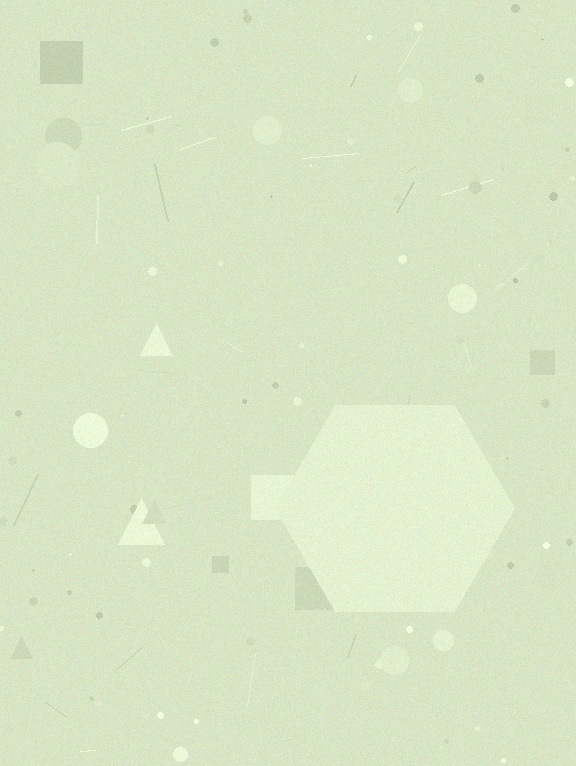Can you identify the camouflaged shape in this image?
The camouflaged shape is a hexagon.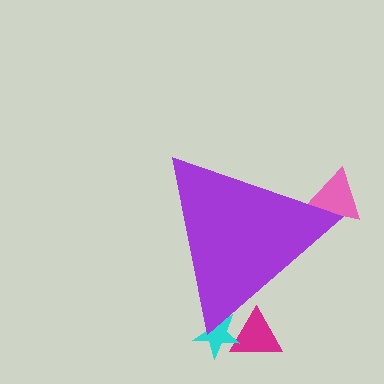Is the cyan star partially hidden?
Yes, the cyan star is partially hidden behind the purple triangle.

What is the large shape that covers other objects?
A purple triangle.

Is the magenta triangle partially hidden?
Yes, the magenta triangle is partially hidden behind the purple triangle.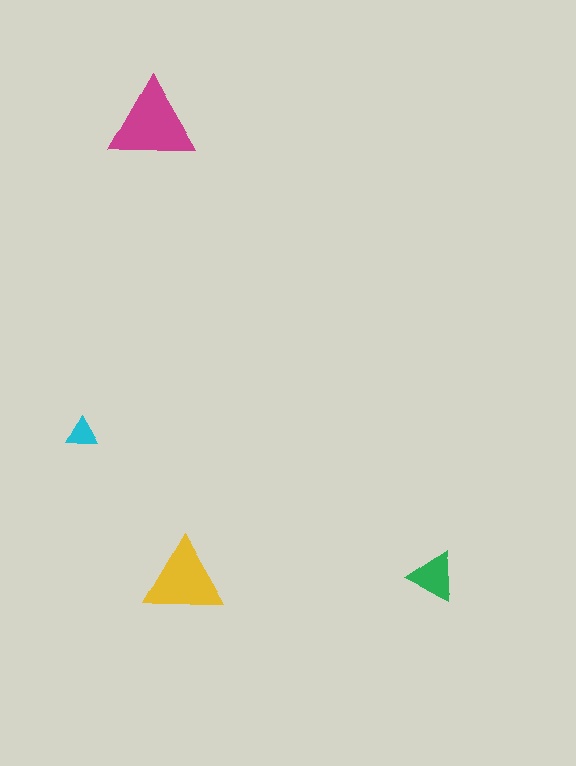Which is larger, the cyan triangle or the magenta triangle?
The magenta one.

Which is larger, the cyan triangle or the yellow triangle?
The yellow one.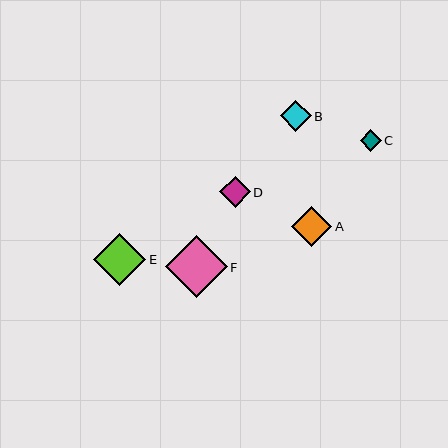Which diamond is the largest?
Diamond F is the largest with a size of approximately 62 pixels.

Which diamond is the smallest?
Diamond C is the smallest with a size of approximately 21 pixels.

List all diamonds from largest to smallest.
From largest to smallest: F, E, A, B, D, C.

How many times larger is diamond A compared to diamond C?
Diamond A is approximately 1.9 times the size of diamond C.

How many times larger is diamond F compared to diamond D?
Diamond F is approximately 2.0 times the size of diamond D.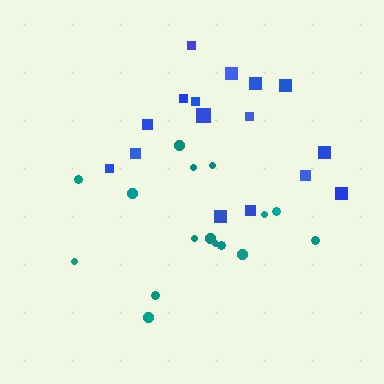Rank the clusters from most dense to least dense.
teal, blue.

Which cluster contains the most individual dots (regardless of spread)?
Teal (16).